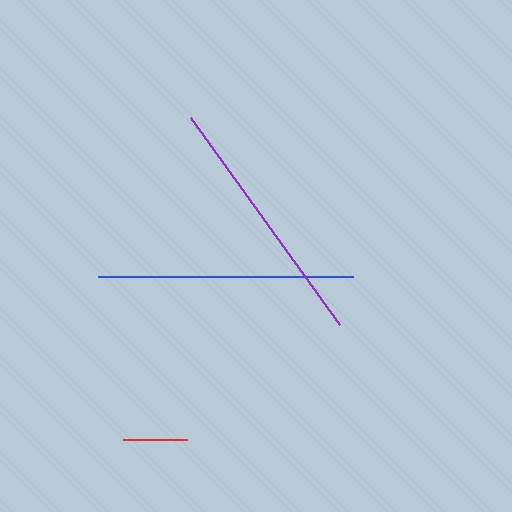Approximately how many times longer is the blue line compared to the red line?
The blue line is approximately 3.9 times the length of the red line.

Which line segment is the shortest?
The red line is the shortest at approximately 65 pixels.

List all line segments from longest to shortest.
From longest to shortest: purple, blue, red.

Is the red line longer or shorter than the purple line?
The purple line is longer than the red line.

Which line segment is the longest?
The purple line is the longest at approximately 255 pixels.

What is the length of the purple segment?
The purple segment is approximately 255 pixels long.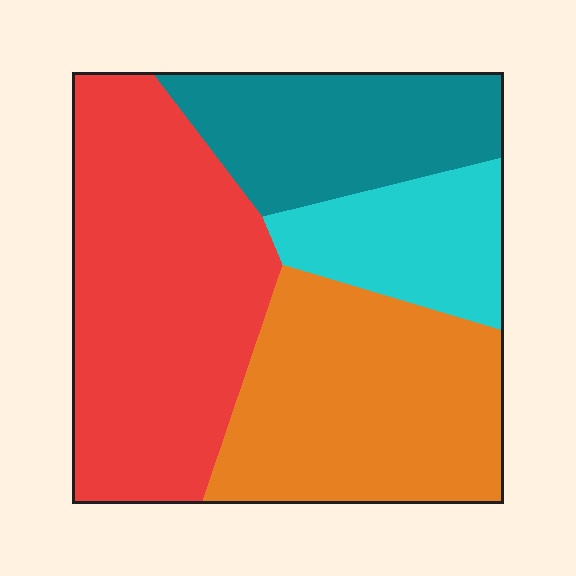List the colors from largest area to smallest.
From largest to smallest: red, orange, teal, cyan.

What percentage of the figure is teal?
Teal covers about 20% of the figure.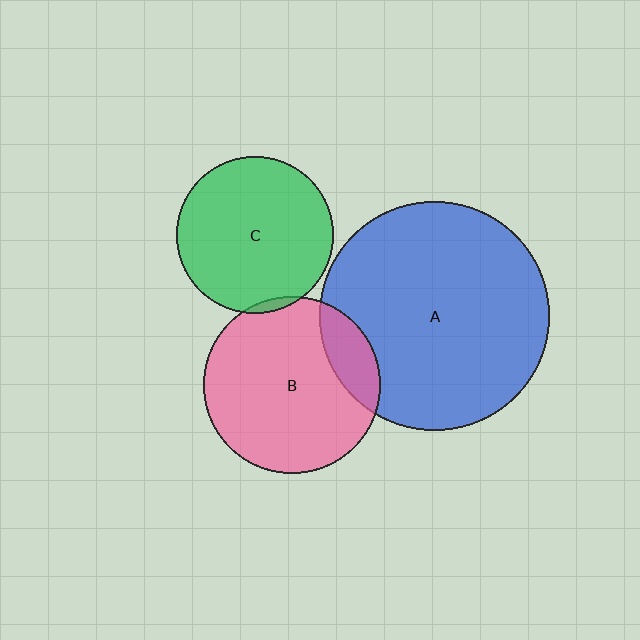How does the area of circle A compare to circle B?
Approximately 1.7 times.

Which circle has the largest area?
Circle A (blue).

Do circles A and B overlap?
Yes.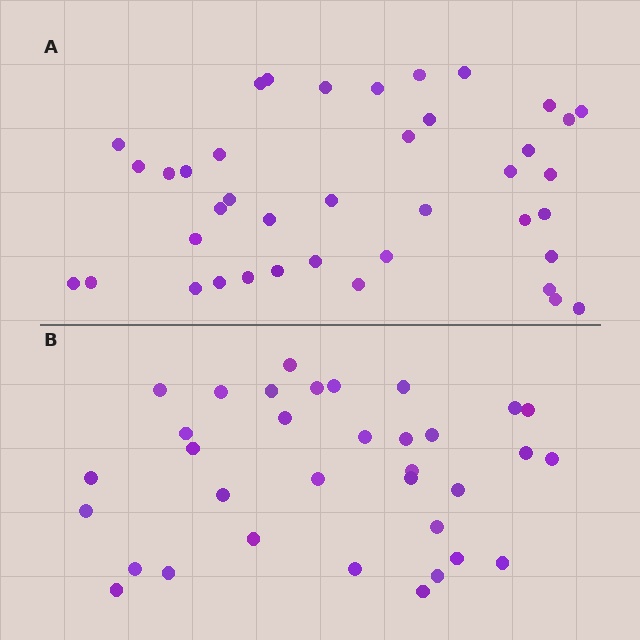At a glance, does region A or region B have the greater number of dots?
Region A (the top region) has more dots.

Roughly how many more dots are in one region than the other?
Region A has about 6 more dots than region B.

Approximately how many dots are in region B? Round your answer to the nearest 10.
About 30 dots. (The exact count is 34, which rounds to 30.)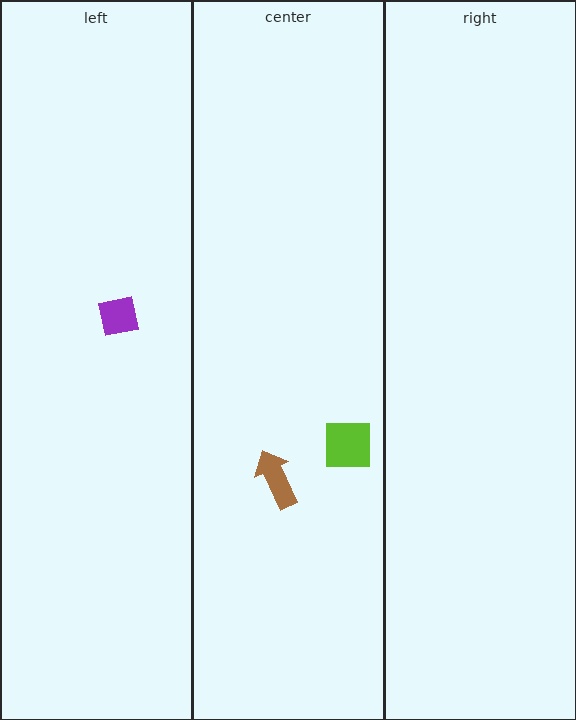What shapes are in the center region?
The lime square, the brown arrow.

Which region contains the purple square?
The left region.